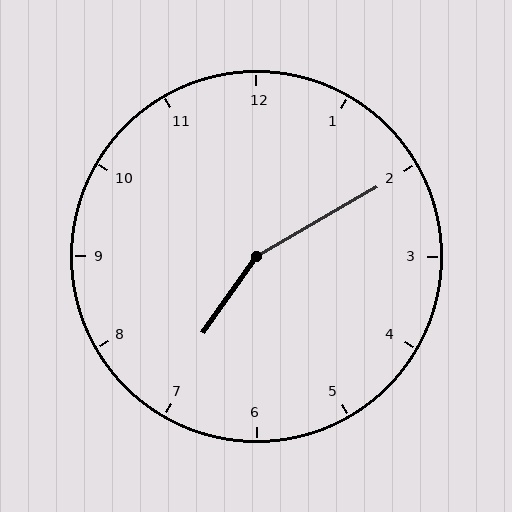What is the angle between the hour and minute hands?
Approximately 155 degrees.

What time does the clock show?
7:10.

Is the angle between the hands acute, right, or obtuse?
It is obtuse.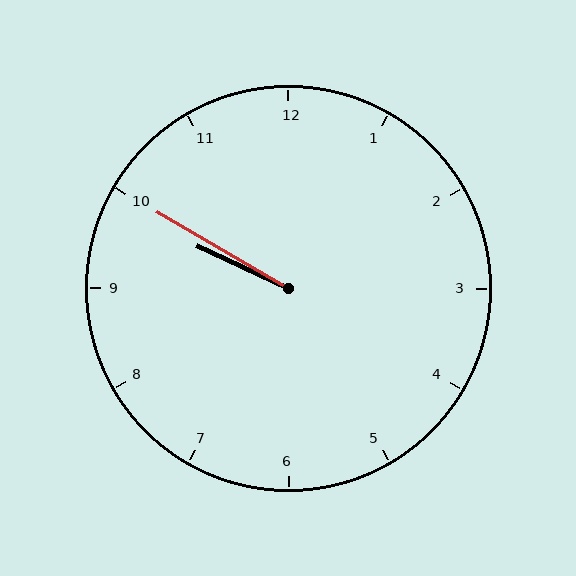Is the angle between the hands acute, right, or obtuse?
It is acute.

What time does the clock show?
9:50.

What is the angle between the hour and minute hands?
Approximately 5 degrees.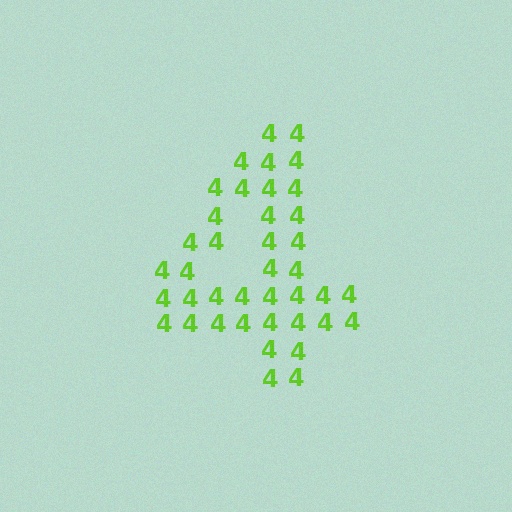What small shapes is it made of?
It is made of small digit 4's.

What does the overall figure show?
The overall figure shows the digit 4.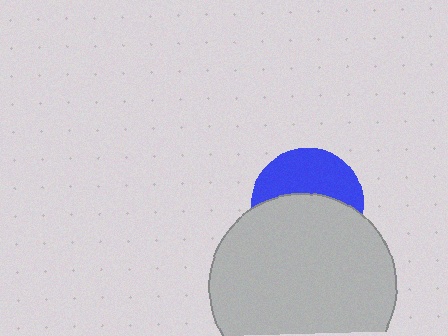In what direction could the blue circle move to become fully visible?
The blue circle could move up. That would shift it out from behind the light gray circle entirely.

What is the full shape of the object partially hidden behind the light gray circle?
The partially hidden object is a blue circle.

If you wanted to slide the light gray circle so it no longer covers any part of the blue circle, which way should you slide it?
Slide it down — that is the most direct way to separate the two shapes.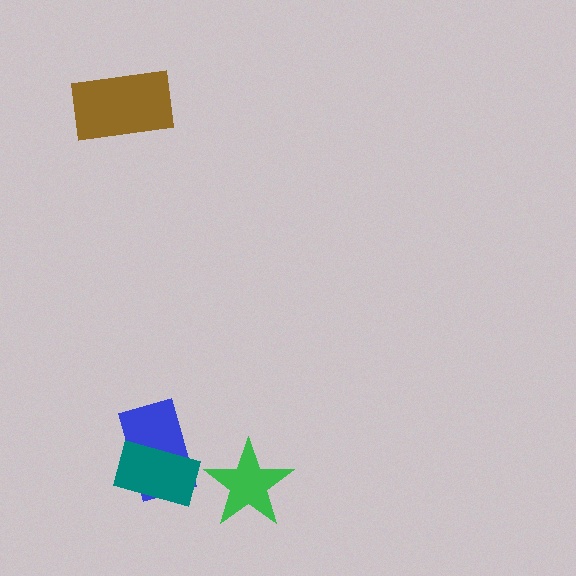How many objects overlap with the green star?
0 objects overlap with the green star.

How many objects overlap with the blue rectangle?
1 object overlaps with the blue rectangle.